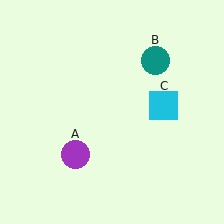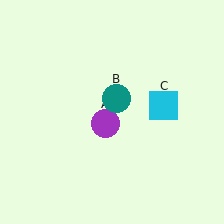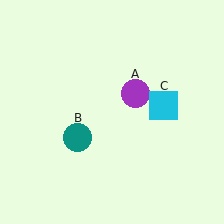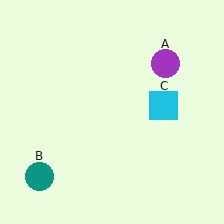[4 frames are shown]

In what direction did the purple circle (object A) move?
The purple circle (object A) moved up and to the right.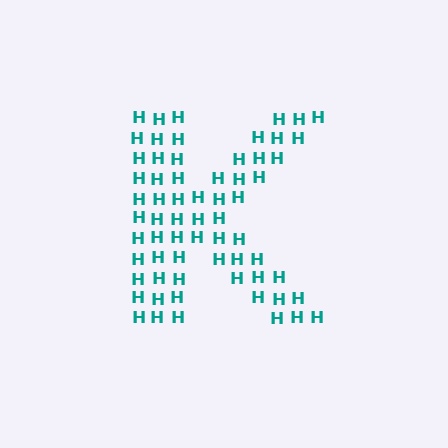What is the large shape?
The large shape is the letter K.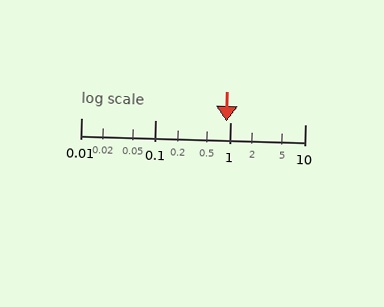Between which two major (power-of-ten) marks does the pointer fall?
The pointer is between 0.1 and 1.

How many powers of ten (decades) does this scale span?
The scale spans 3 decades, from 0.01 to 10.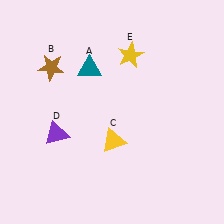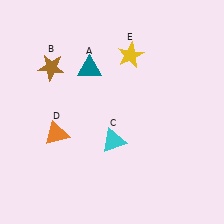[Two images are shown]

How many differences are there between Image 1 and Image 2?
There are 2 differences between the two images.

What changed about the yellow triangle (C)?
In Image 1, C is yellow. In Image 2, it changed to cyan.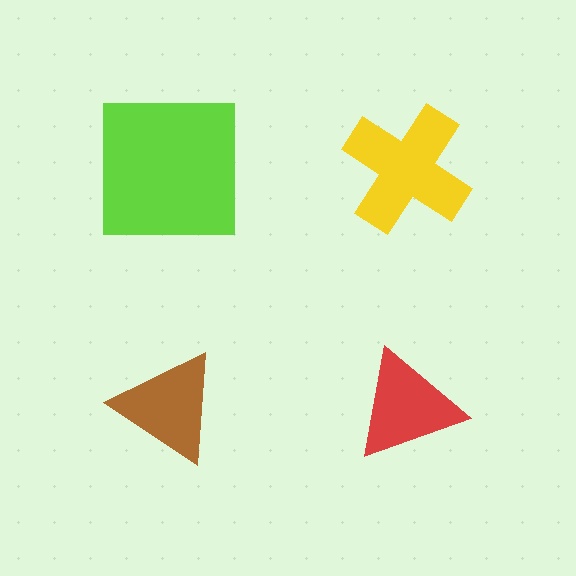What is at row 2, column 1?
A brown triangle.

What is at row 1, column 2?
A yellow cross.